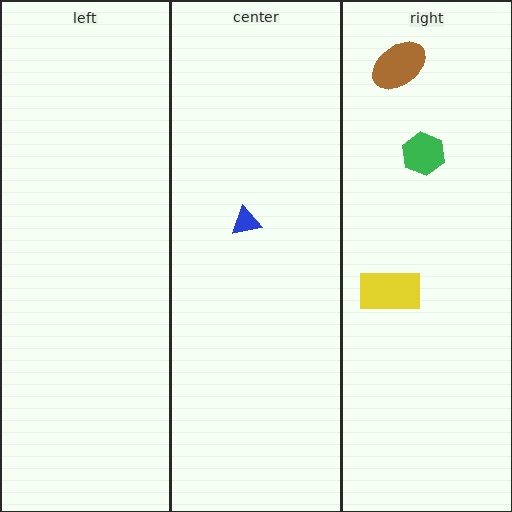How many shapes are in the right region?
3.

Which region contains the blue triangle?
The center region.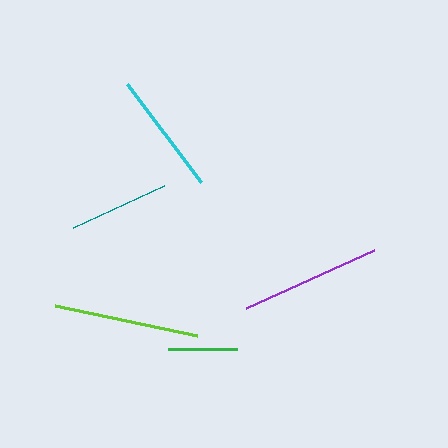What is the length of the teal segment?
The teal segment is approximately 100 pixels long.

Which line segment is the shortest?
The green line is the shortest at approximately 69 pixels.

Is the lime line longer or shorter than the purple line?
The lime line is longer than the purple line.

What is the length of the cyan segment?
The cyan segment is approximately 123 pixels long.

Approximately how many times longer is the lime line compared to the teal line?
The lime line is approximately 1.5 times the length of the teal line.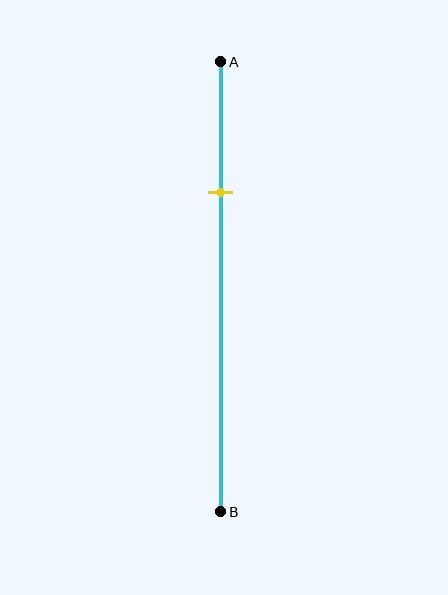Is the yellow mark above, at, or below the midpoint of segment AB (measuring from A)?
The yellow mark is above the midpoint of segment AB.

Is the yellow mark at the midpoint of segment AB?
No, the mark is at about 30% from A, not at the 50% midpoint.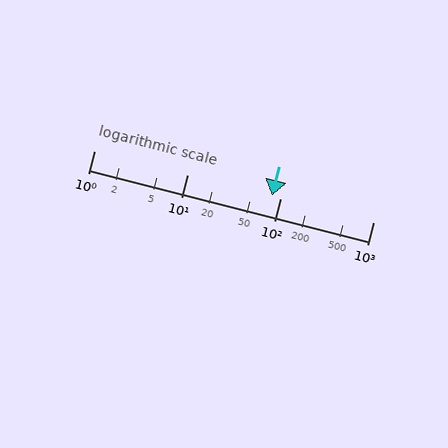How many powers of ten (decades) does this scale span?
The scale spans 3 decades, from 1 to 1000.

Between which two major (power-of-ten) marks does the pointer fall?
The pointer is between 10 and 100.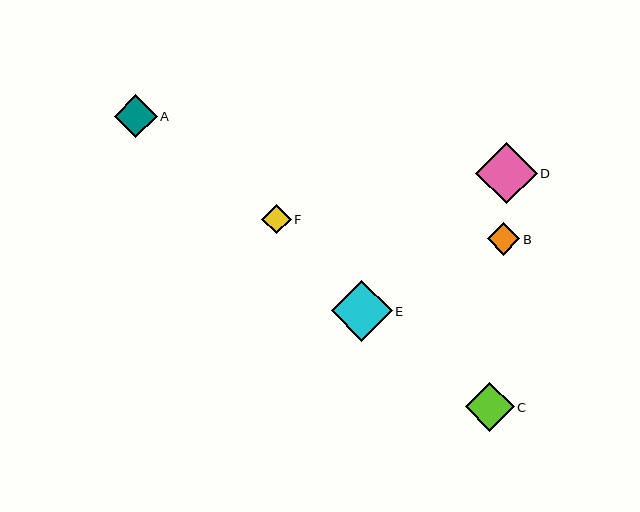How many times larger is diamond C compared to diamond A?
Diamond C is approximately 1.1 times the size of diamond A.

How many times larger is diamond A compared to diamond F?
Diamond A is approximately 1.5 times the size of diamond F.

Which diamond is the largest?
Diamond D is the largest with a size of approximately 61 pixels.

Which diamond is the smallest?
Diamond F is the smallest with a size of approximately 29 pixels.